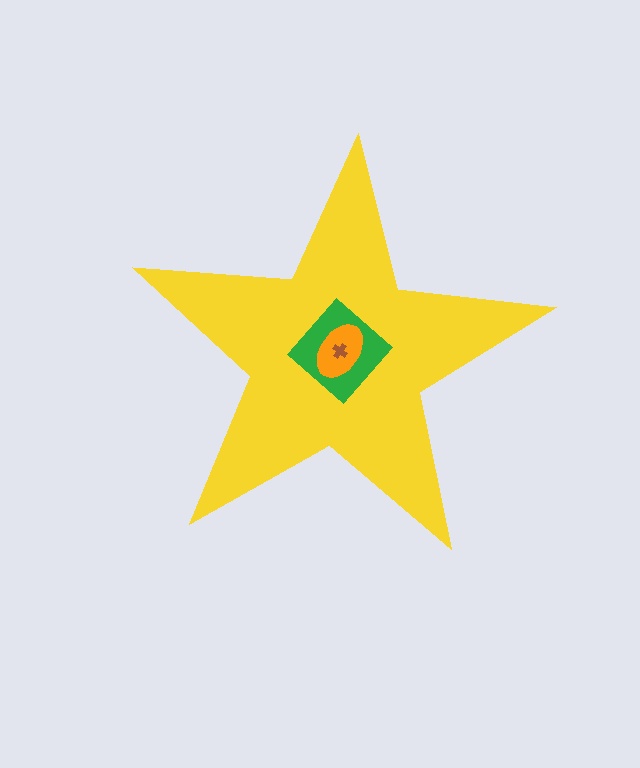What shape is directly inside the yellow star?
The green diamond.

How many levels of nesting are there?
4.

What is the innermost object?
The brown cross.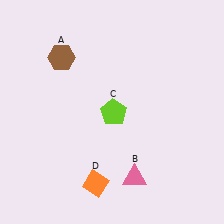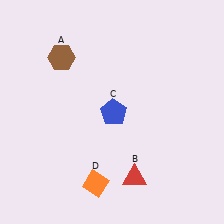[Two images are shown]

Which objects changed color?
B changed from pink to red. C changed from lime to blue.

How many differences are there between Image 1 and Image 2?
There are 2 differences between the two images.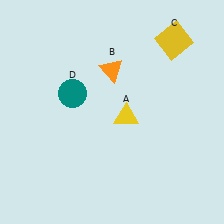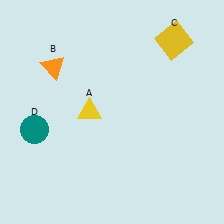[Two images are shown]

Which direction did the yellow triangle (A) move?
The yellow triangle (A) moved left.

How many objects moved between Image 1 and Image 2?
3 objects moved between the two images.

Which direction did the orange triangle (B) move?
The orange triangle (B) moved left.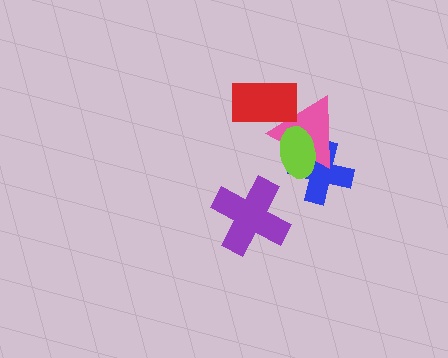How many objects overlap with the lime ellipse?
2 objects overlap with the lime ellipse.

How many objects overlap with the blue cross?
2 objects overlap with the blue cross.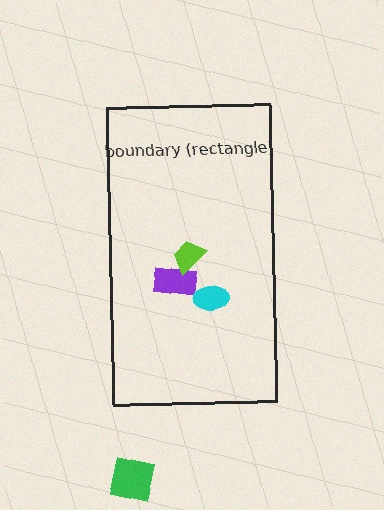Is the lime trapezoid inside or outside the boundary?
Inside.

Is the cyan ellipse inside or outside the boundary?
Inside.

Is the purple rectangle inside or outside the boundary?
Inside.